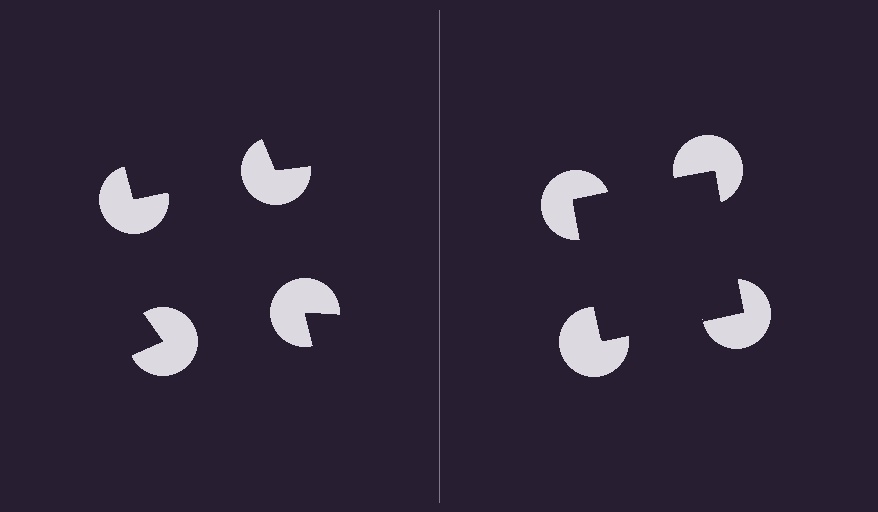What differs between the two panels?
The pac-man discs are positioned identically on both sides; only the wedge orientations differ. On the right they align to a square; on the left they are misaligned.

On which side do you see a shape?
An illusory square appears on the right side. On the left side the wedge cuts are rotated, so no coherent shape forms.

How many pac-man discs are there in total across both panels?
8 — 4 on each side.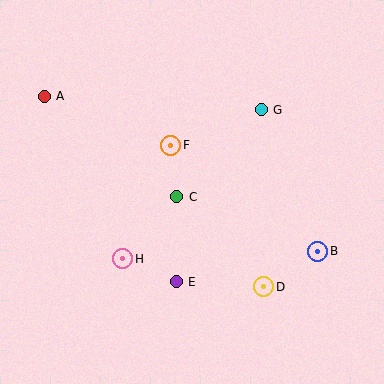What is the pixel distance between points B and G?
The distance between B and G is 152 pixels.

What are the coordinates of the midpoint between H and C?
The midpoint between H and C is at (150, 228).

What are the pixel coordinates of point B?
Point B is at (318, 251).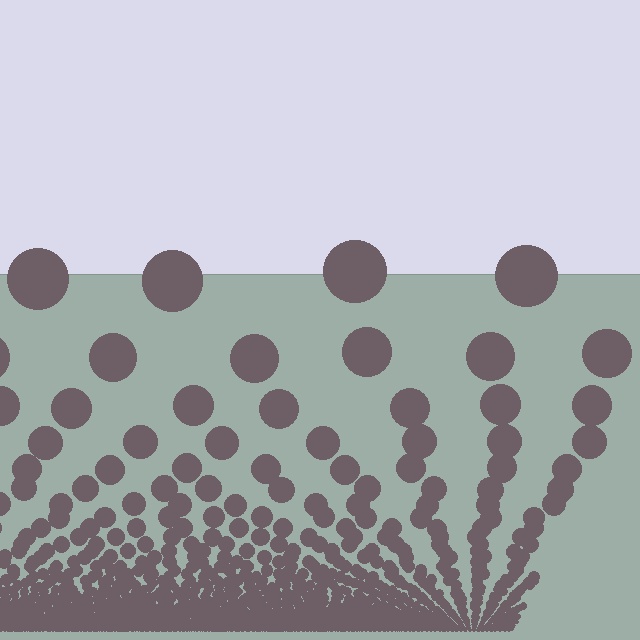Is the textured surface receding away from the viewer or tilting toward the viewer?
The surface appears to tilt toward the viewer. Texture elements get larger and sparser toward the top.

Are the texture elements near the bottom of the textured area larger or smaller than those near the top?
Smaller. The gradient is inverted — elements near the bottom are smaller and denser.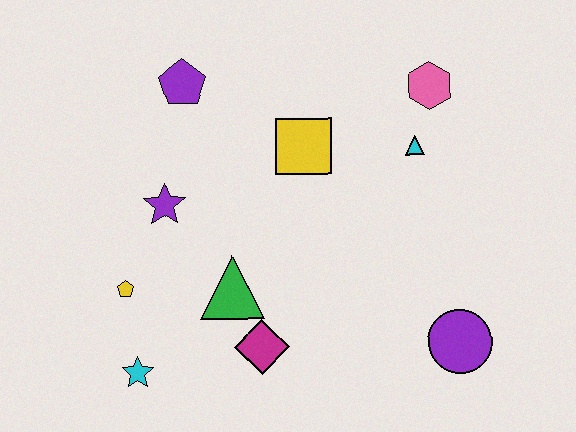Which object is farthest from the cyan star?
The pink hexagon is farthest from the cyan star.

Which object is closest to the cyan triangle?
The pink hexagon is closest to the cyan triangle.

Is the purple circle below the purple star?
Yes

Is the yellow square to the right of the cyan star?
Yes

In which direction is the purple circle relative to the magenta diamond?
The purple circle is to the right of the magenta diamond.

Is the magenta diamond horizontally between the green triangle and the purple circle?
Yes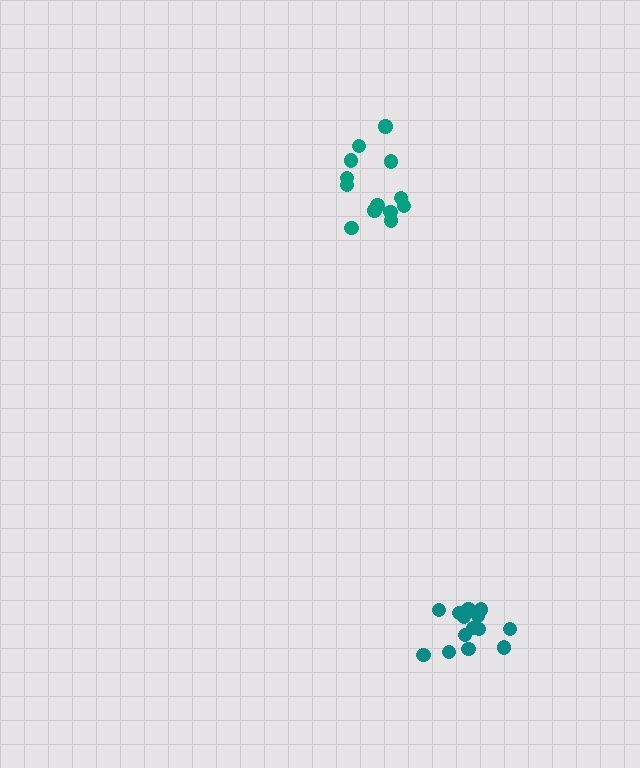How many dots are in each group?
Group 1: 14 dots, Group 2: 13 dots (27 total).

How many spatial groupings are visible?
There are 2 spatial groupings.